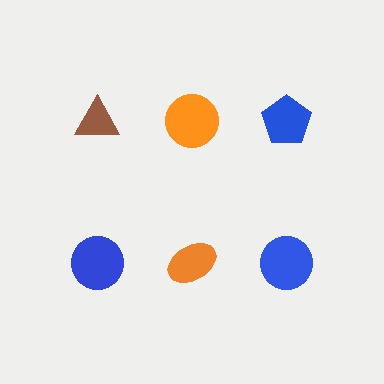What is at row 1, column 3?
A blue pentagon.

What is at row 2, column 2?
An orange ellipse.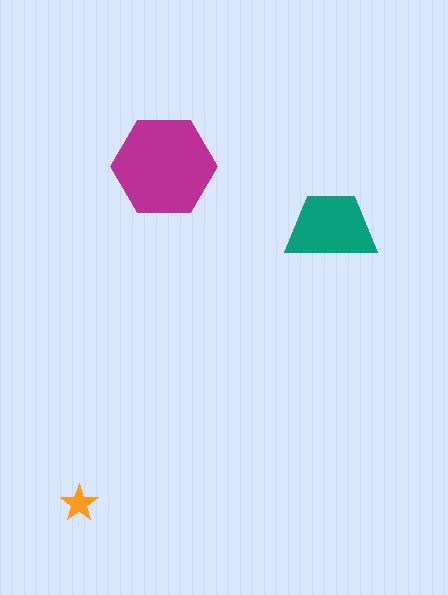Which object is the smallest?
The orange star.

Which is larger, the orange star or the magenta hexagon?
The magenta hexagon.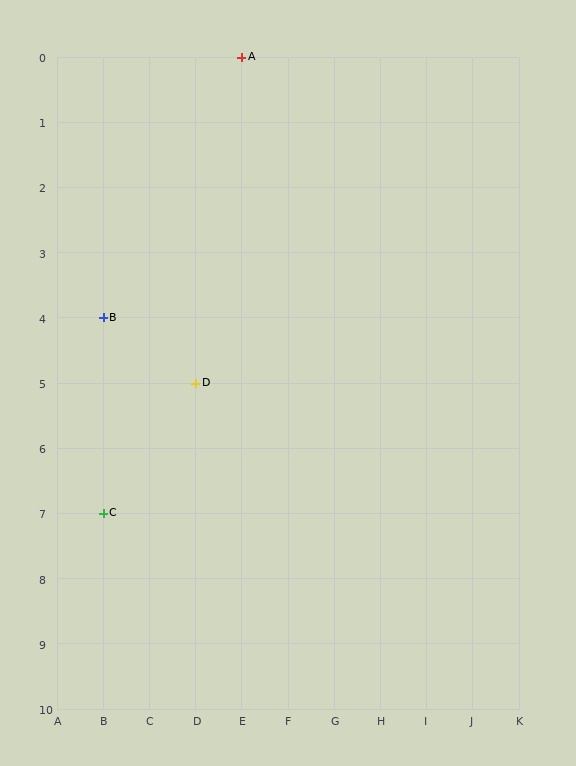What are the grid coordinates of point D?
Point D is at grid coordinates (D, 5).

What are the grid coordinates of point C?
Point C is at grid coordinates (B, 7).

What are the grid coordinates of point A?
Point A is at grid coordinates (E, 0).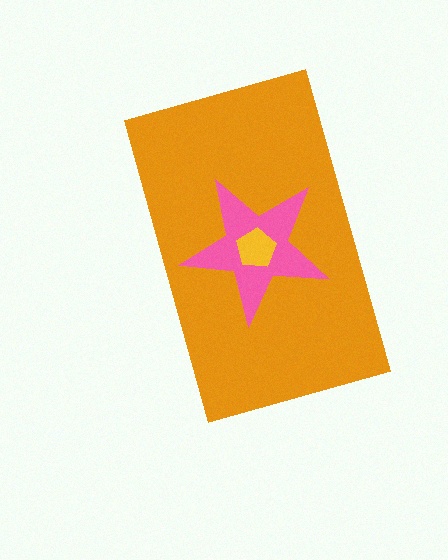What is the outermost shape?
The orange rectangle.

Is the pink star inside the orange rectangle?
Yes.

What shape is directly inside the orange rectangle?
The pink star.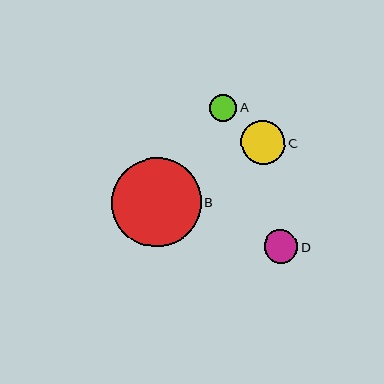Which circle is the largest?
Circle B is the largest with a size of approximately 89 pixels.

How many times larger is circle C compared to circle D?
Circle C is approximately 1.3 times the size of circle D.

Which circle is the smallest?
Circle A is the smallest with a size of approximately 27 pixels.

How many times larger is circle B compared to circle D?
Circle B is approximately 2.7 times the size of circle D.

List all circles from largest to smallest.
From largest to smallest: B, C, D, A.